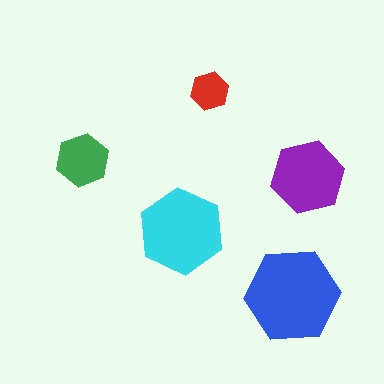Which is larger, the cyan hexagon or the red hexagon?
The cyan one.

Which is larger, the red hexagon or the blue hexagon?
The blue one.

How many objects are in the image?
There are 5 objects in the image.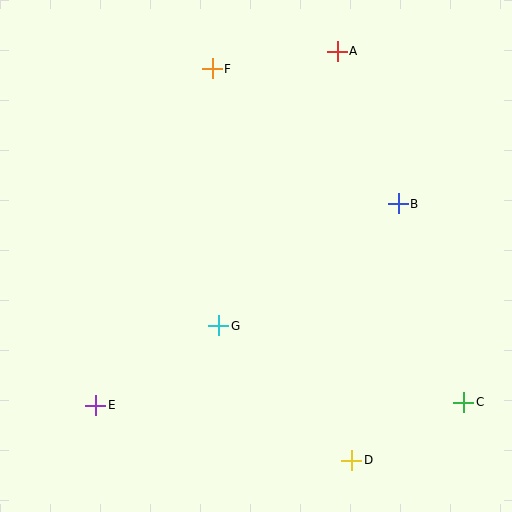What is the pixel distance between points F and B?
The distance between F and B is 230 pixels.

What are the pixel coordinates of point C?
Point C is at (464, 402).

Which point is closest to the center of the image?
Point G at (219, 326) is closest to the center.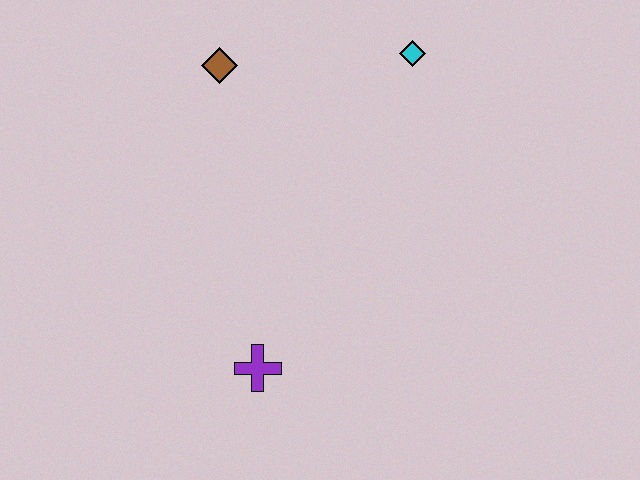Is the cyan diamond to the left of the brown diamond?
No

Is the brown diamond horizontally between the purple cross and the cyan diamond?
No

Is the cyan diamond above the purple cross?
Yes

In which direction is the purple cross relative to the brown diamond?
The purple cross is below the brown diamond.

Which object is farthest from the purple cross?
The cyan diamond is farthest from the purple cross.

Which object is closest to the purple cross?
The brown diamond is closest to the purple cross.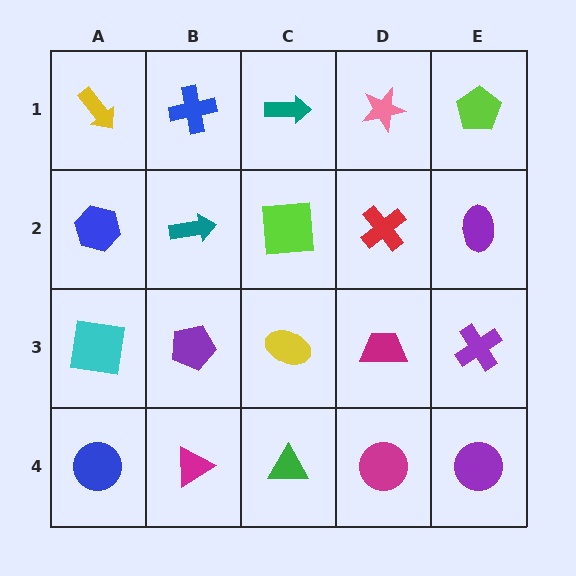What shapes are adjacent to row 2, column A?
A yellow arrow (row 1, column A), a cyan square (row 3, column A), a teal arrow (row 2, column B).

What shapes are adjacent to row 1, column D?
A red cross (row 2, column D), a teal arrow (row 1, column C), a lime pentagon (row 1, column E).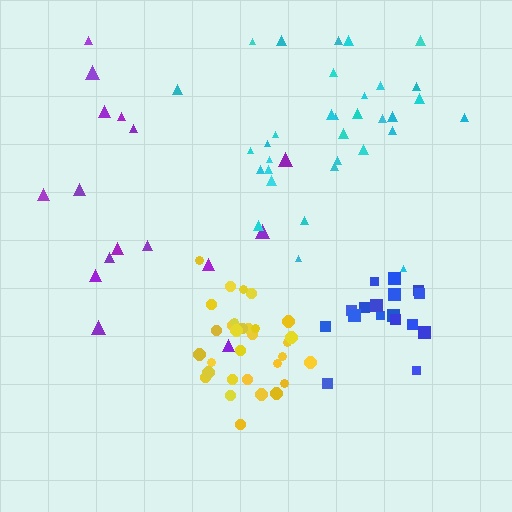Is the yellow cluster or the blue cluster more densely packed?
Yellow.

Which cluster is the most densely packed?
Yellow.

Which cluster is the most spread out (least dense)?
Purple.